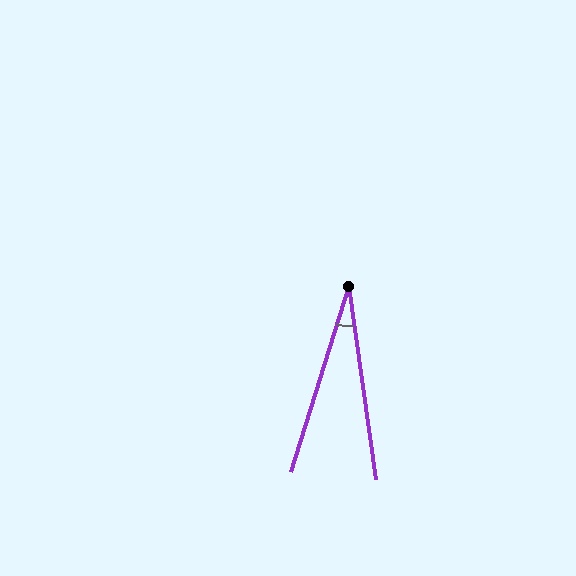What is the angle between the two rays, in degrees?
Approximately 25 degrees.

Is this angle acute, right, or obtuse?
It is acute.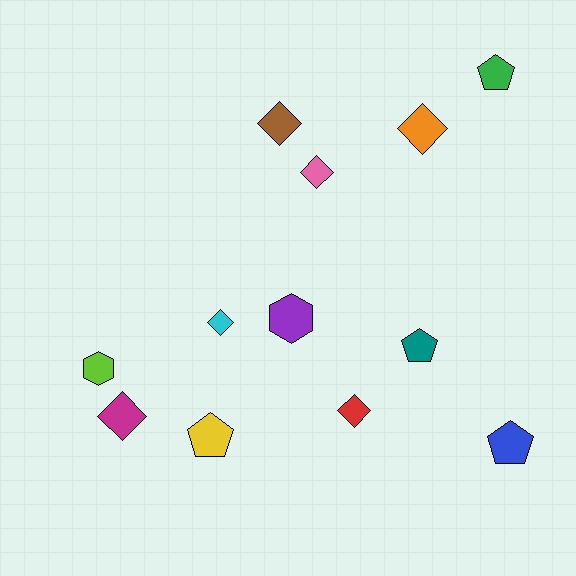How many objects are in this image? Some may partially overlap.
There are 12 objects.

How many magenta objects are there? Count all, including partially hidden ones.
There is 1 magenta object.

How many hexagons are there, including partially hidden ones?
There are 2 hexagons.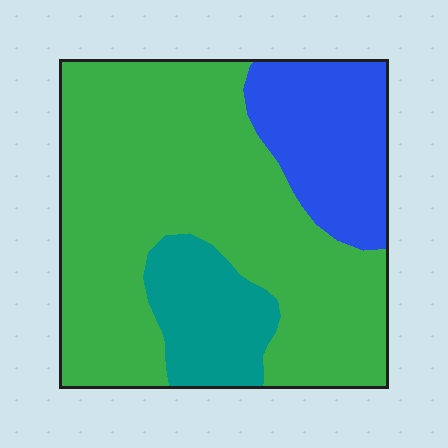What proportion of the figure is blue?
Blue takes up less than a quarter of the figure.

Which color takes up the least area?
Teal, at roughly 15%.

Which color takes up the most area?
Green, at roughly 65%.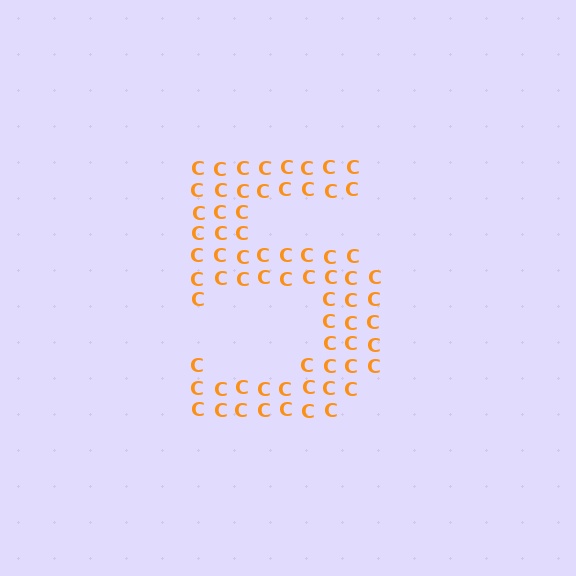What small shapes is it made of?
It is made of small letter C's.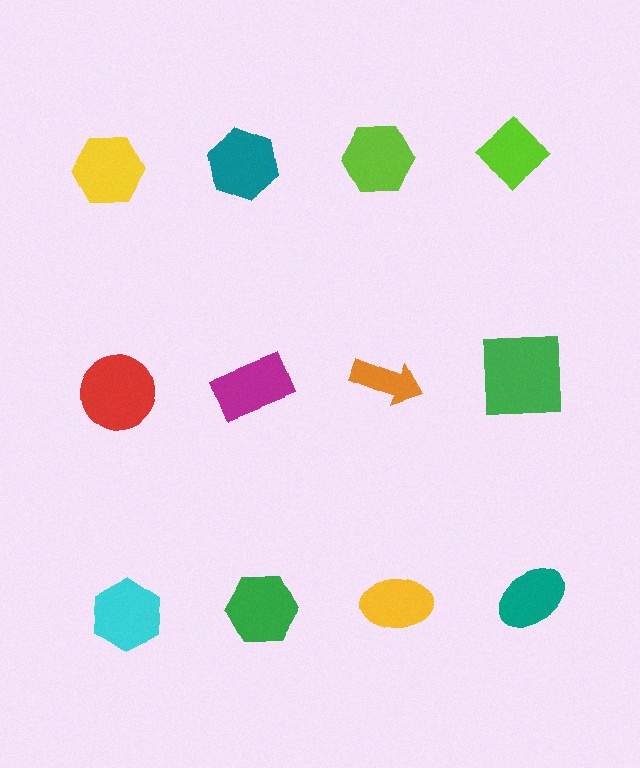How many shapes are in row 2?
4 shapes.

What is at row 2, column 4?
A green square.